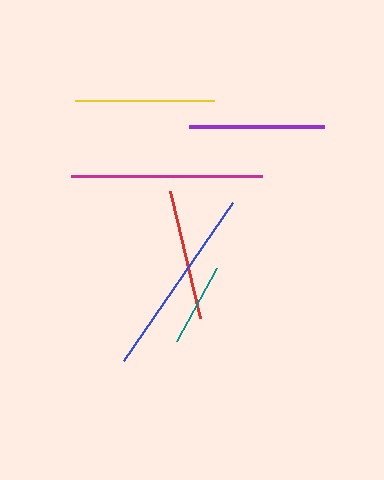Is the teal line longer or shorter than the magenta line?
The magenta line is longer than the teal line.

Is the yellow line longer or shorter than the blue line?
The blue line is longer than the yellow line.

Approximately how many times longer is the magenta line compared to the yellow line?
The magenta line is approximately 1.4 times the length of the yellow line.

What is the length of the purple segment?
The purple segment is approximately 135 pixels long.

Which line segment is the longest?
The blue line is the longest at approximately 192 pixels.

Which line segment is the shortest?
The teal line is the shortest at approximately 83 pixels.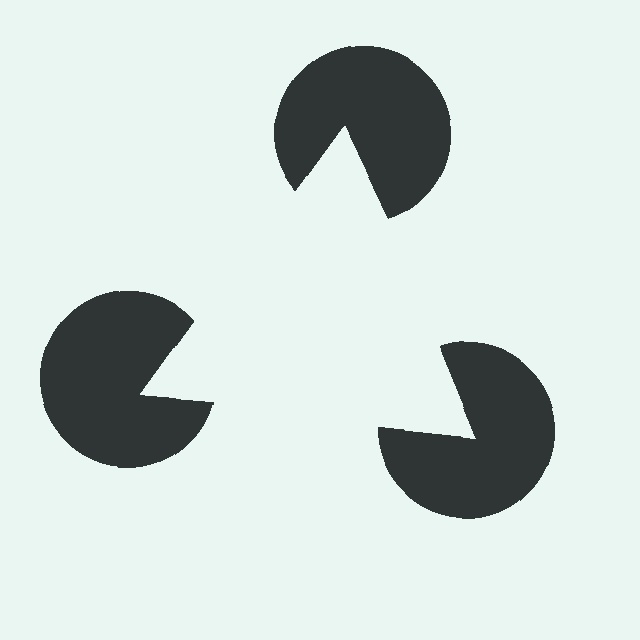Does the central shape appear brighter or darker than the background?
It typically appears slightly brighter than the background, even though no actual brightness change is drawn.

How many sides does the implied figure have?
3 sides.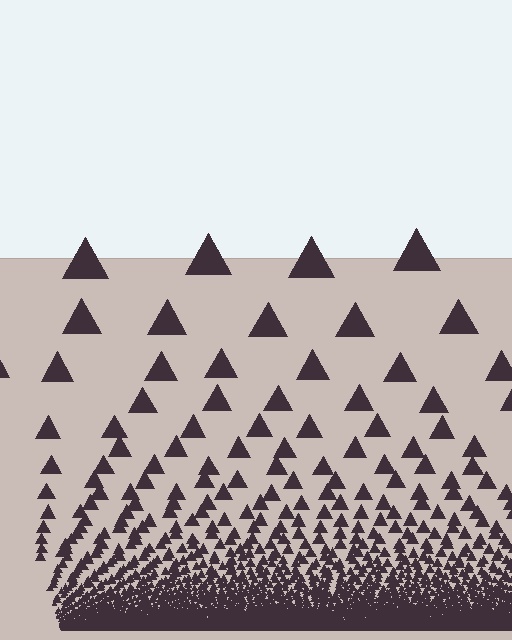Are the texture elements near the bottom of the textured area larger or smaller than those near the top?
Smaller. The gradient is inverted — elements near the bottom are smaller and denser.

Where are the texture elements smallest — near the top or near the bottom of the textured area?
Near the bottom.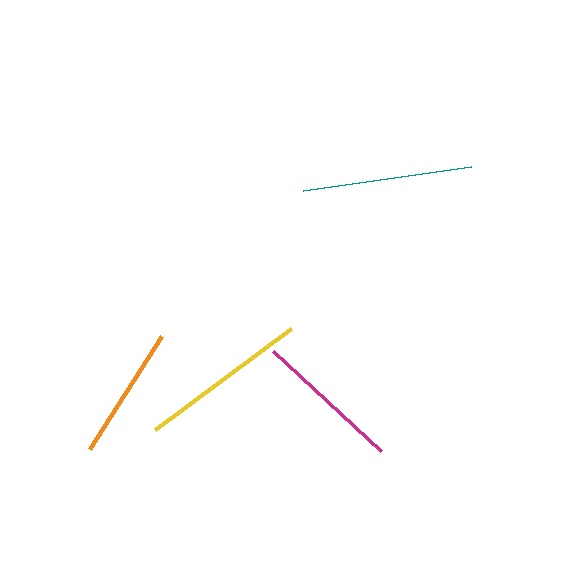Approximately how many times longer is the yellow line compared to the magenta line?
The yellow line is approximately 1.2 times the length of the magenta line.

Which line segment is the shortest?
The orange line is the shortest at approximately 133 pixels.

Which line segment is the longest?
The yellow line is the longest at approximately 169 pixels.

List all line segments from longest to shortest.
From longest to shortest: yellow, teal, magenta, orange.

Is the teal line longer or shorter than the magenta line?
The teal line is longer than the magenta line.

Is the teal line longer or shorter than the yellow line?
The yellow line is longer than the teal line.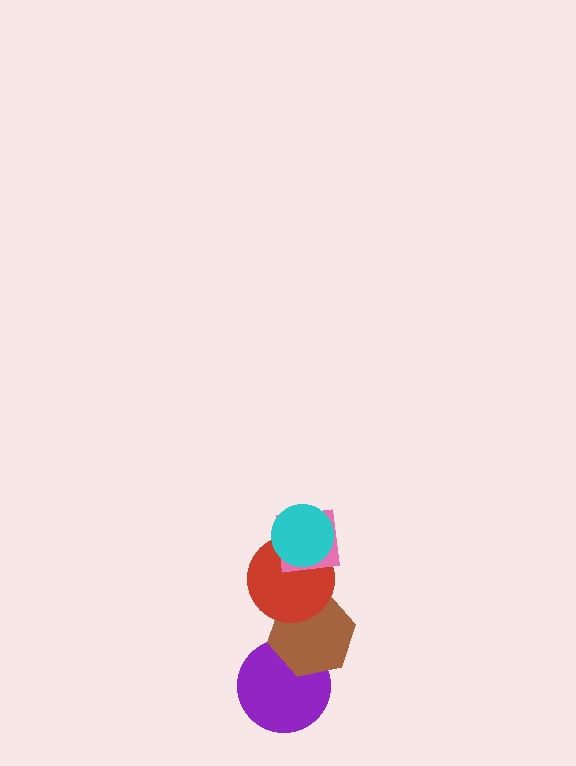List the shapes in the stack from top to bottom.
From top to bottom: the cyan circle, the pink square, the red circle, the brown hexagon, the purple circle.